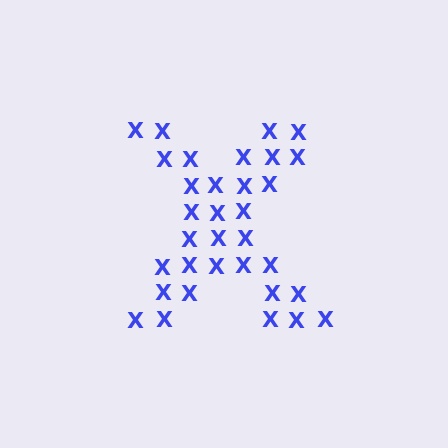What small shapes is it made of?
It is made of small letter X's.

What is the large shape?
The large shape is the letter X.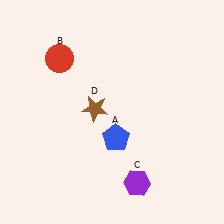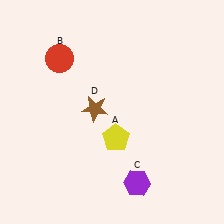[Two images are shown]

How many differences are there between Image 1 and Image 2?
There is 1 difference between the two images.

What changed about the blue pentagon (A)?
In Image 1, A is blue. In Image 2, it changed to yellow.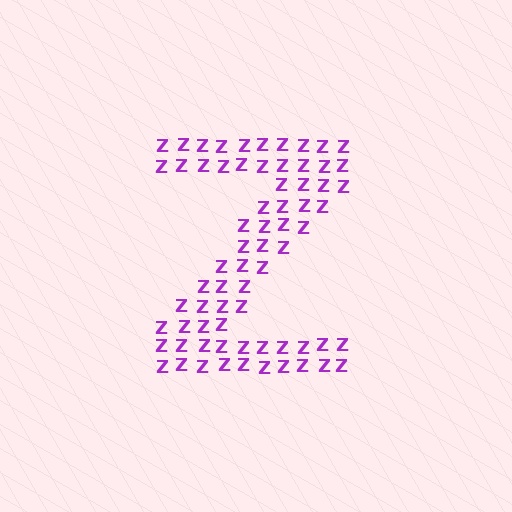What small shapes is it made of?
It is made of small letter Z's.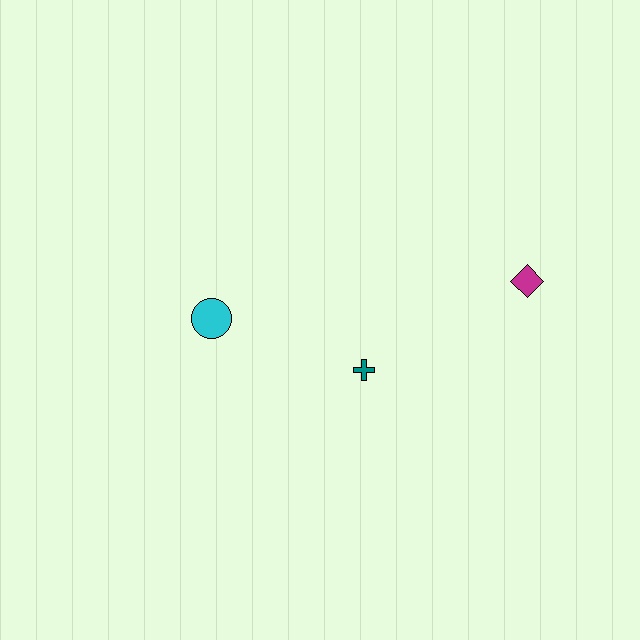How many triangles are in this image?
There are no triangles.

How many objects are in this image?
There are 3 objects.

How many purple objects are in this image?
There are no purple objects.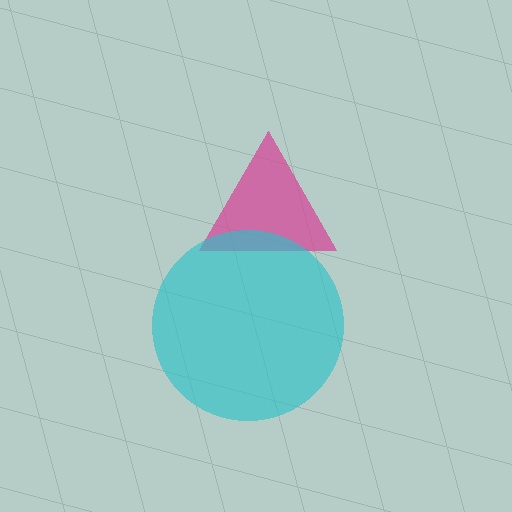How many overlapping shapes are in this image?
There are 2 overlapping shapes in the image.